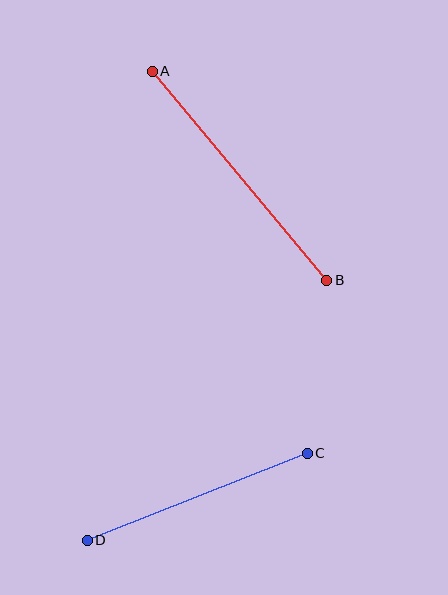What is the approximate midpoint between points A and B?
The midpoint is at approximately (239, 176) pixels.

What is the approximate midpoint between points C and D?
The midpoint is at approximately (197, 497) pixels.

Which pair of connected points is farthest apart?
Points A and B are farthest apart.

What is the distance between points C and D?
The distance is approximately 236 pixels.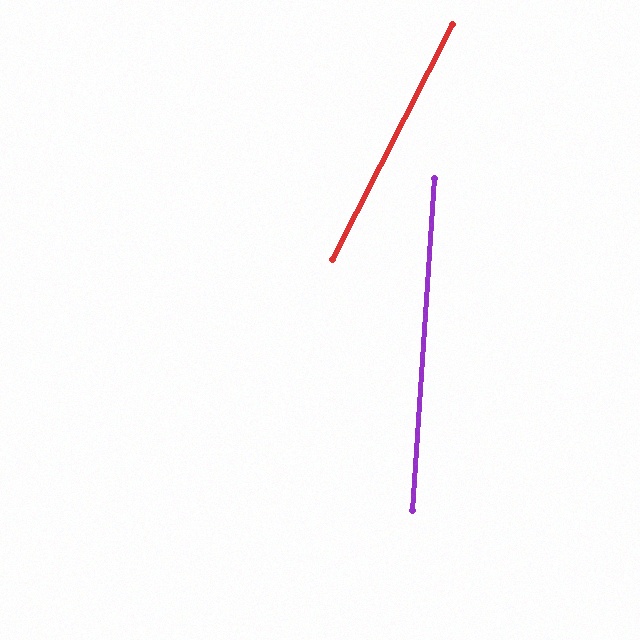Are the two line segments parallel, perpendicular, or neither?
Neither parallel nor perpendicular — they differ by about 23°.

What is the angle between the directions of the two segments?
Approximately 23 degrees.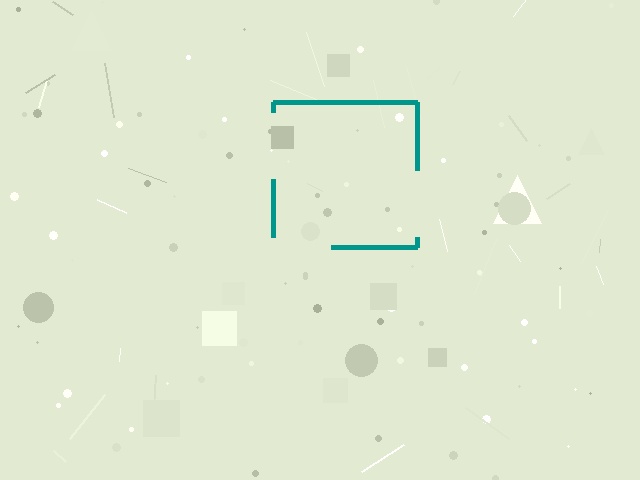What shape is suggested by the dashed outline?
The dashed outline suggests a square.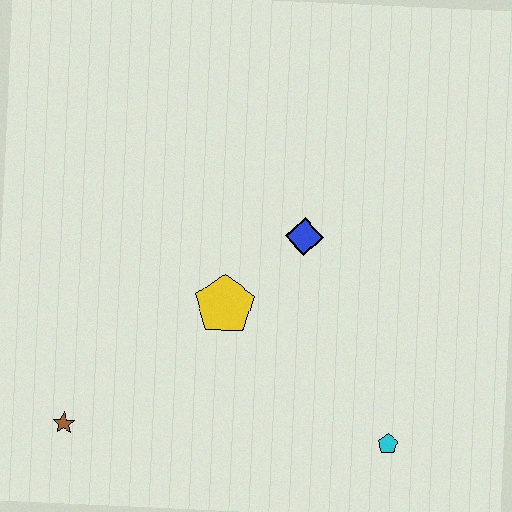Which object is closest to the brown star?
The yellow pentagon is closest to the brown star.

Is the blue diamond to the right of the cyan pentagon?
No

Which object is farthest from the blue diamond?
The brown star is farthest from the blue diamond.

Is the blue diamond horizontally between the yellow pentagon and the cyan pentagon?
Yes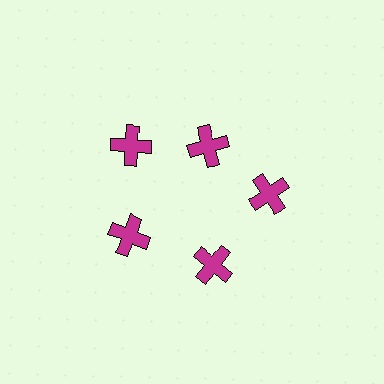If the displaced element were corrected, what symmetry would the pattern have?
It would have 5-fold rotational symmetry — the pattern would map onto itself every 72 degrees.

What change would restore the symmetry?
The symmetry would be restored by moving it outward, back onto the ring so that all 5 crosses sit at equal angles and equal distance from the center.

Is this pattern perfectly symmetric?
No. The 5 magenta crosses are arranged in a ring, but one element near the 1 o'clock position is pulled inward toward the center, breaking the 5-fold rotational symmetry.